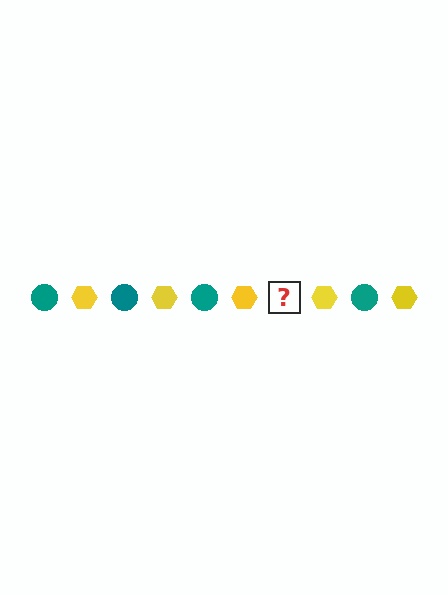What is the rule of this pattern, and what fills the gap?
The rule is that the pattern alternates between teal circle and yellow hexagon. The gap should be filled with a teal circle.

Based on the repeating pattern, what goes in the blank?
The blank should be a teal circle.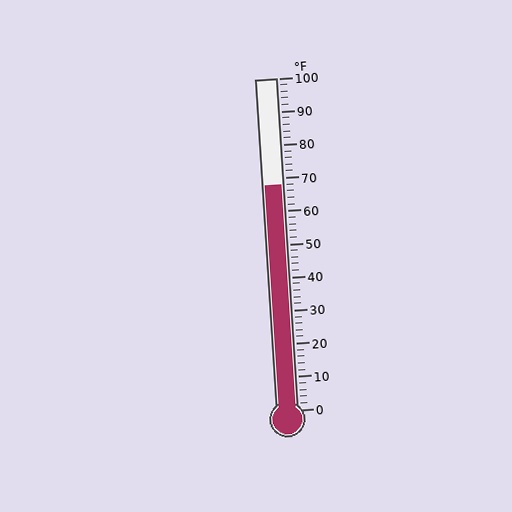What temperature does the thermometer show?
The thermometer shows approximately 68°F.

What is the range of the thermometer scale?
The thermometer scale ranges from 0°F to 100°F.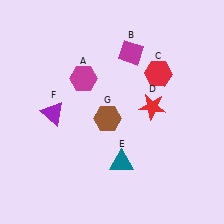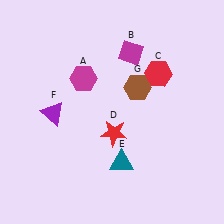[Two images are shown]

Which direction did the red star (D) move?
The red star (D) moved left.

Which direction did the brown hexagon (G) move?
The brown hexagon (G) moved up.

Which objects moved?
The objects that moved are: the red star (D), the brown hexagon (G).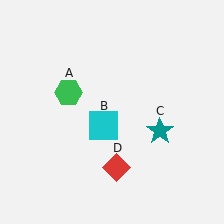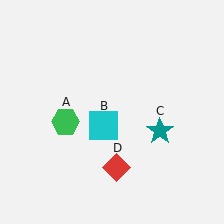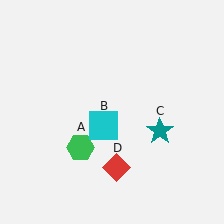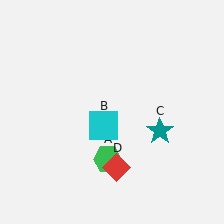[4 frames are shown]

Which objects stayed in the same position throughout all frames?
Cyan square (object B) and teal star (object C) and red diamond (object D) remained stationary.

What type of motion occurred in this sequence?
The green hexagon (object A) rotated counterclockwise around the center of the scene.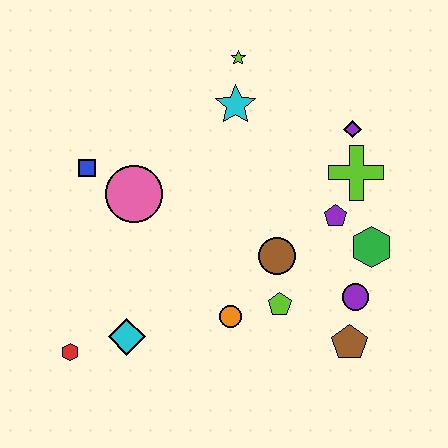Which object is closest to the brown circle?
The lime pentagon is closest to the brown circle.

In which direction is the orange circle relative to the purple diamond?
The orange circle is below the purple diamond.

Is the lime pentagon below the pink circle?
Yes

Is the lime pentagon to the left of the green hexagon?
Yes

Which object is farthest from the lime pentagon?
The lime star is farthest from the lime pentagon.